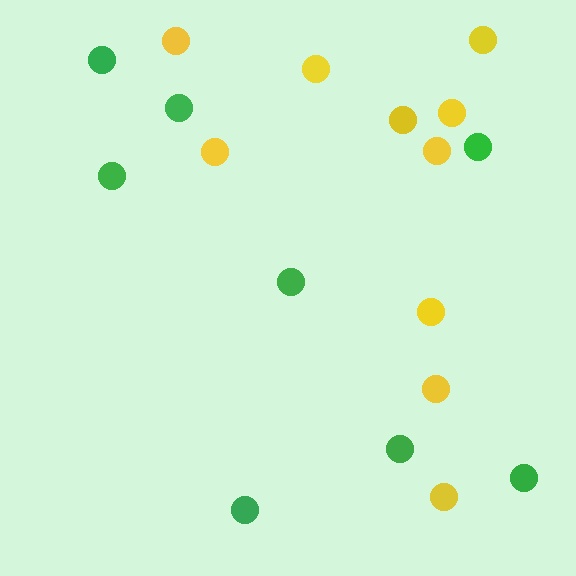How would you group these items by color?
There are 2 groups: one group of green circles (8) and one group of yellow circles (10).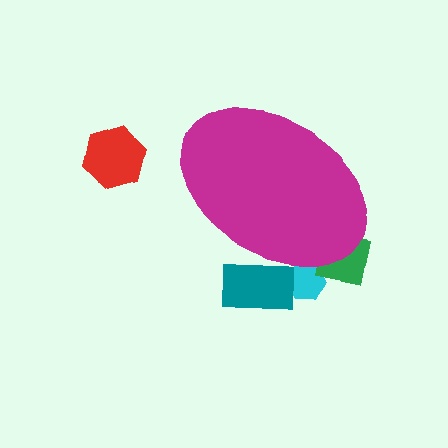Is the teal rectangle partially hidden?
Yes, the teal rectangle is partially hidden behind the magenta ellipse.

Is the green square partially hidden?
Yes, the green square is partially hidden behind the magenta ellipse.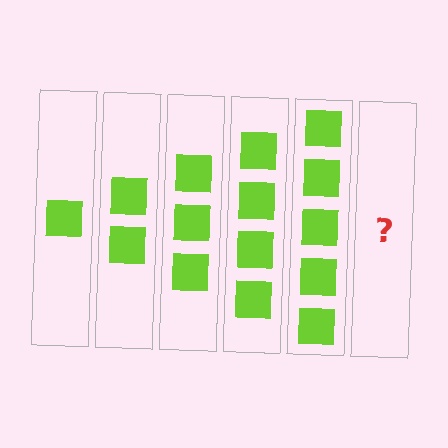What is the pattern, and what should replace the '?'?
The pattern is that each step adds one more square. The '?' should be 6 squares.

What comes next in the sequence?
The next element should be 6 squares.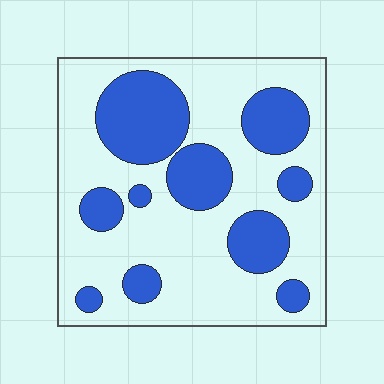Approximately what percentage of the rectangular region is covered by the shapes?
Approximately 30%.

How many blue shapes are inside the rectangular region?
10.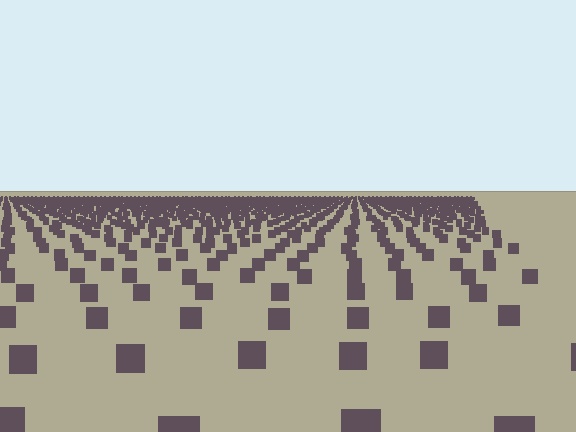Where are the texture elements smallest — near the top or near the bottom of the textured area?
Near the top.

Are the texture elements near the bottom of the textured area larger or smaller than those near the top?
Larger. Near the bottom, elements are closer to the viewer and appear at a bigger on-screen size.